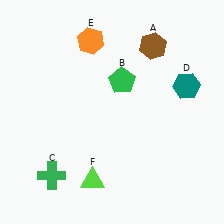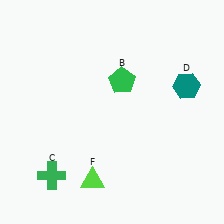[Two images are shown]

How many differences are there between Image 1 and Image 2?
There are 2 differences between the two images.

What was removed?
The orange hexagon (E), the brown hexagon (A) were removed in Image 2.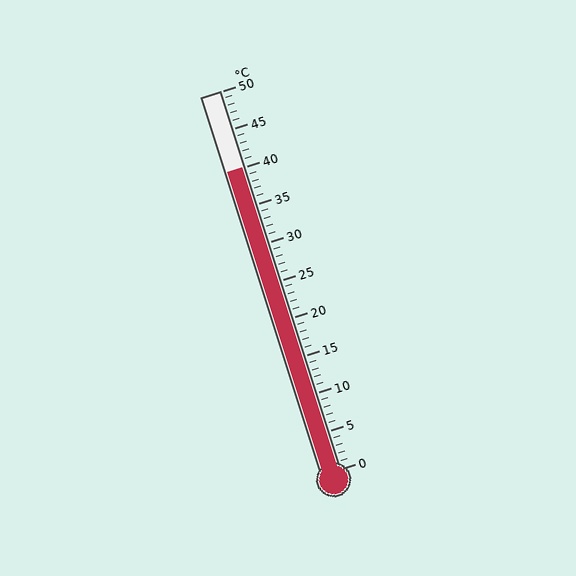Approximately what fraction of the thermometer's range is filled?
The thermometer is filled to approximately 80% of its range.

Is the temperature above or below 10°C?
The temperature is above 10°C.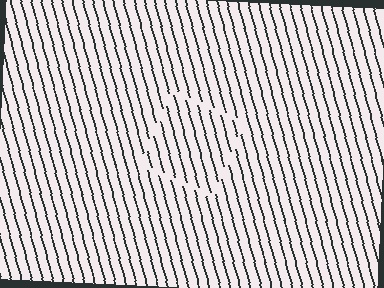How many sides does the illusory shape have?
4 sides — the line-ends trace a square.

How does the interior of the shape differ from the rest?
The interior of the shape contains the same grating, shifted by half a period — the contour is defined by the phase discontinuity where line-ends from the inner and outer gratings abut.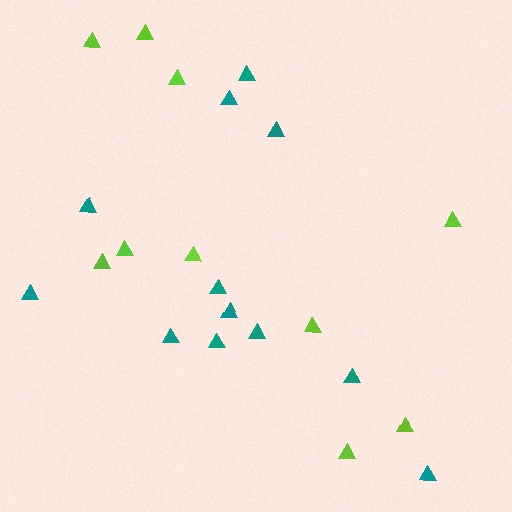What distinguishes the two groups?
There are 2 groups: one group of teal triangles (12) and one group of lime triangles (10).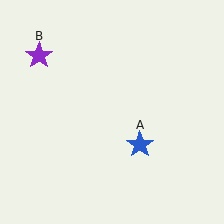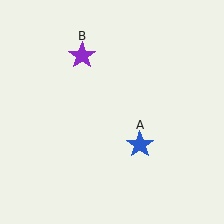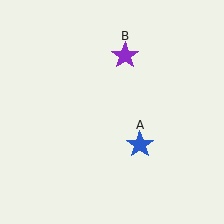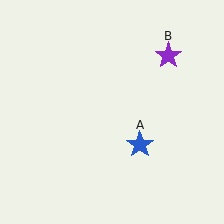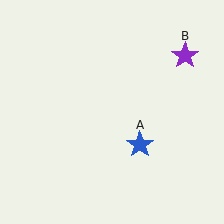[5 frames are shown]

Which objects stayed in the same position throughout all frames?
Blue star (object A) remained stationary.